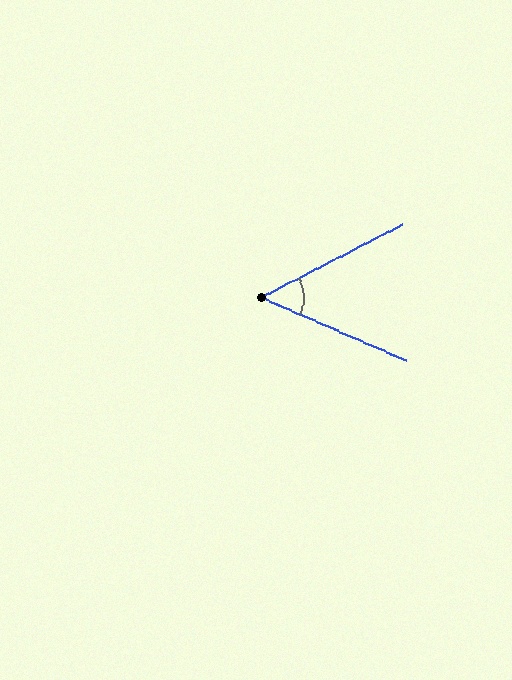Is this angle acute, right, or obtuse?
It is acute.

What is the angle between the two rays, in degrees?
Approximately 51 degrees.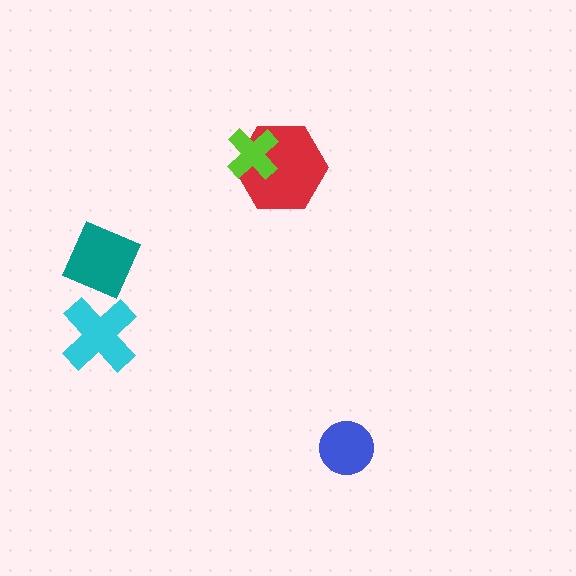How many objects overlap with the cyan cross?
0 objects overlap with the cyan cross.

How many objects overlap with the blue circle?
0 objects overlap with the blue circle.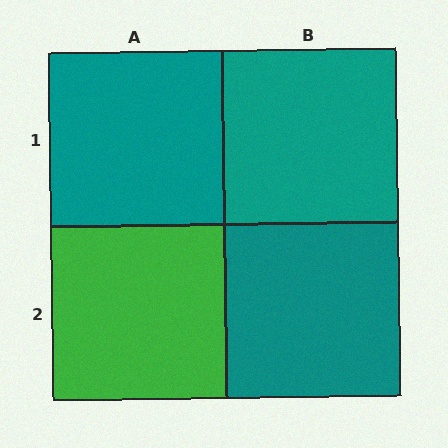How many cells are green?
1 cell is green.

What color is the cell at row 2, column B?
Teal.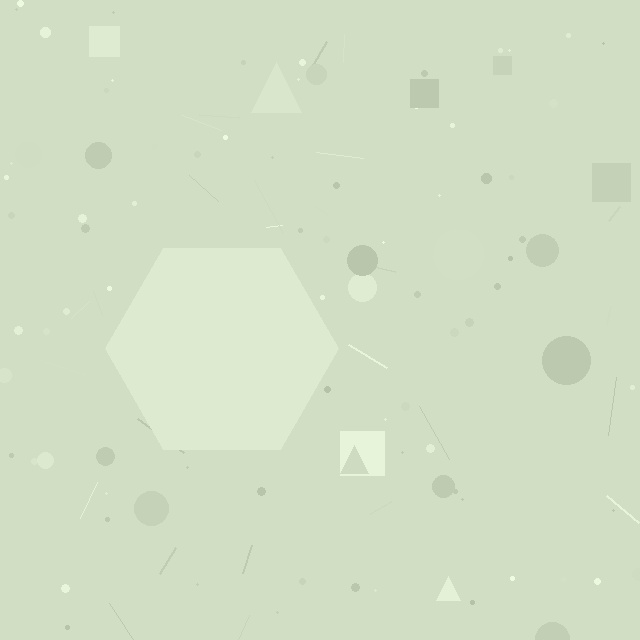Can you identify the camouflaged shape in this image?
The camouflaged shape is a hexagon.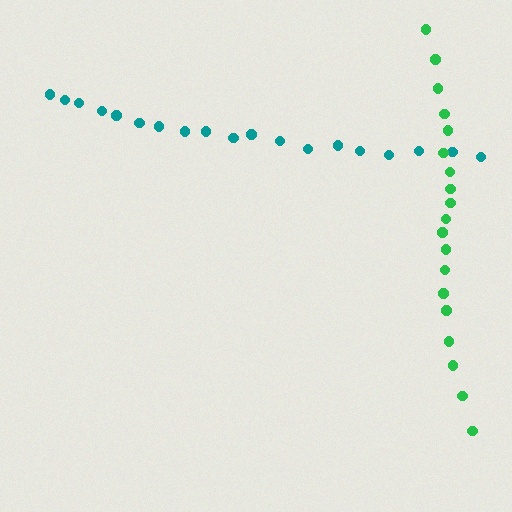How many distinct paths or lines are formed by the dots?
There are 2 distinct paths.